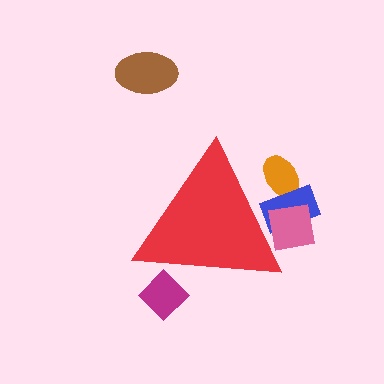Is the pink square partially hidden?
Yes, the pink square is partially hidden behind the red triangle.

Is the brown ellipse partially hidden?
No, the brown ellipse is fully visible.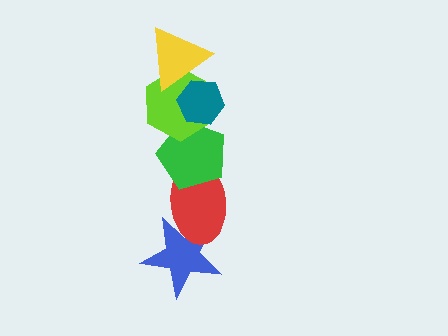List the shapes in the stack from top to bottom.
From top to bottom: the teal hexagon, the yellow triangle, the lime hexagon, the green pentagon, the red ellipse, the blue star.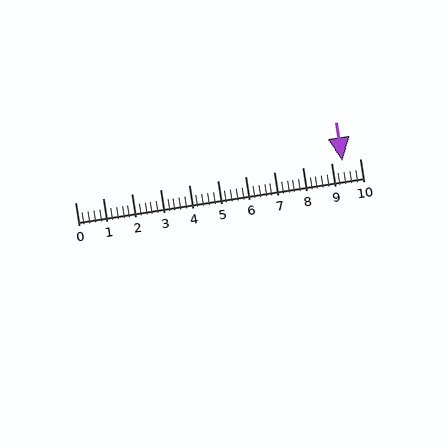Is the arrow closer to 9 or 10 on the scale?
The arrow is closer to 9.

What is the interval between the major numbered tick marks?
The major tick marks are spaced 1 units apart.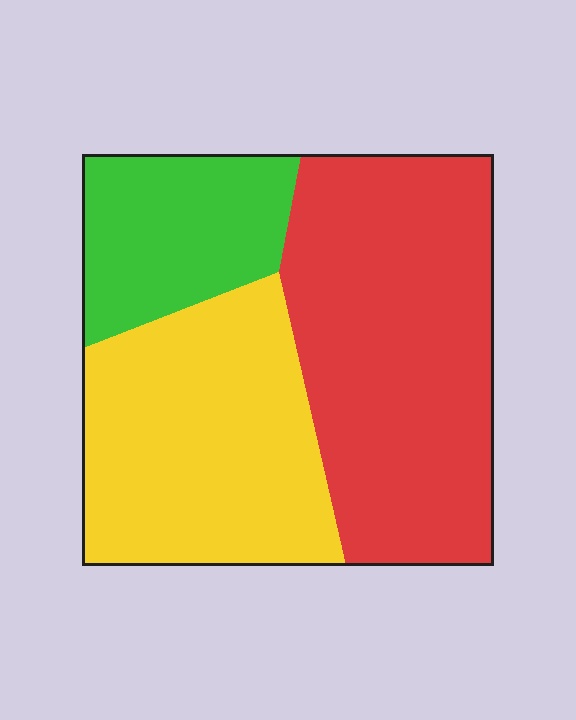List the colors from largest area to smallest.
From largest to smallest: red, yellow, green.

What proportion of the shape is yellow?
Yellow takes up about three eighths (3/8) of the shape.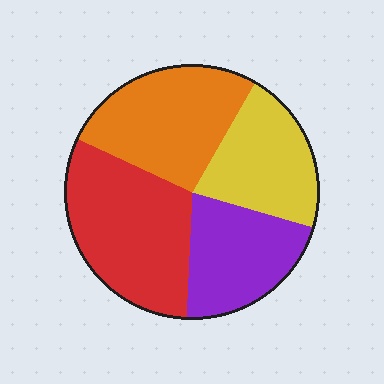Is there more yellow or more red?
Red.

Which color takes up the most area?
Red, at roughly 30%.